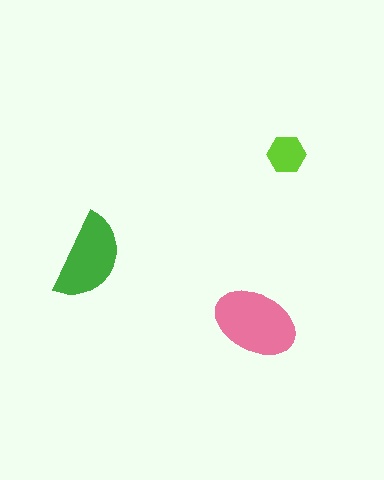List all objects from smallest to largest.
The lime hexagon, the green semicircle, the pink ellipse.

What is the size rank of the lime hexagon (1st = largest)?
3rd.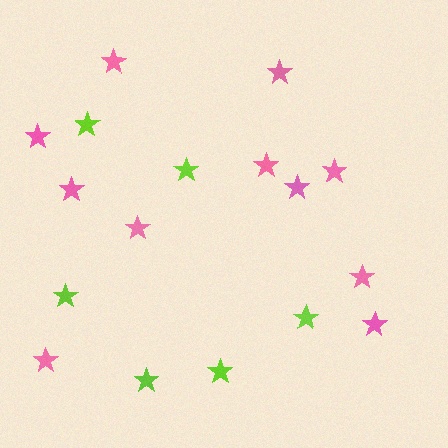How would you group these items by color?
There are 2 groups: one group of pink stars (11) and one group of lime stars (6).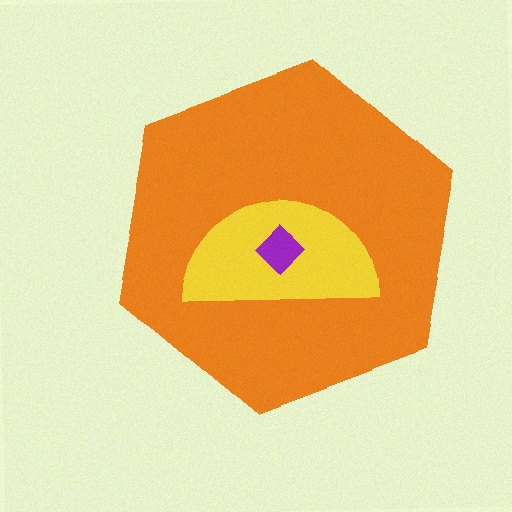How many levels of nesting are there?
3.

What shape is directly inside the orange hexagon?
The yellow semicircle.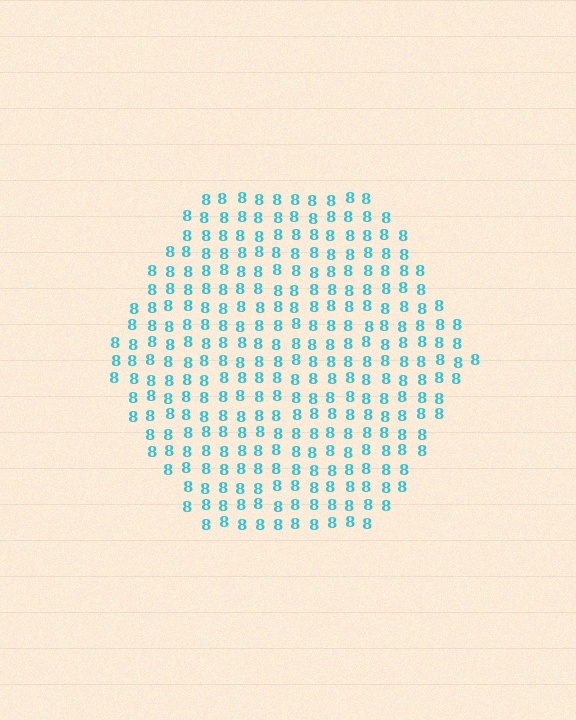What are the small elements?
The small elements are digit 8's.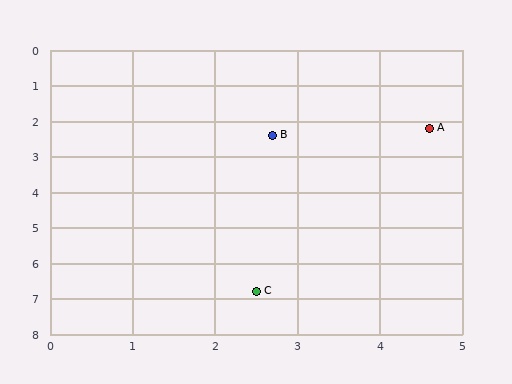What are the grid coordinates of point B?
Point B is at approximately (2.7, 2.4).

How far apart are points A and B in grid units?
Points A and B are about 1.9 grid units apart.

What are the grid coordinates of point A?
Point A is at approximately (4.6, 2.2).